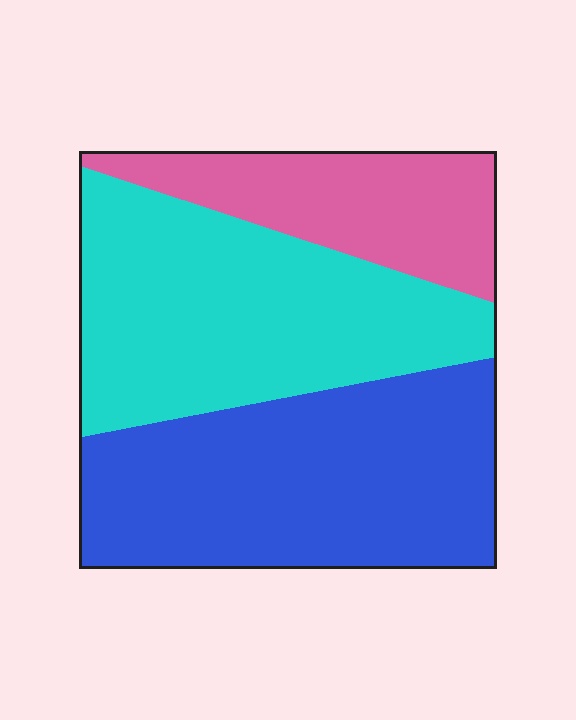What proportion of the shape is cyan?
Cyan covers about 40% of the shape.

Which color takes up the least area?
Pink, at roughly 20%.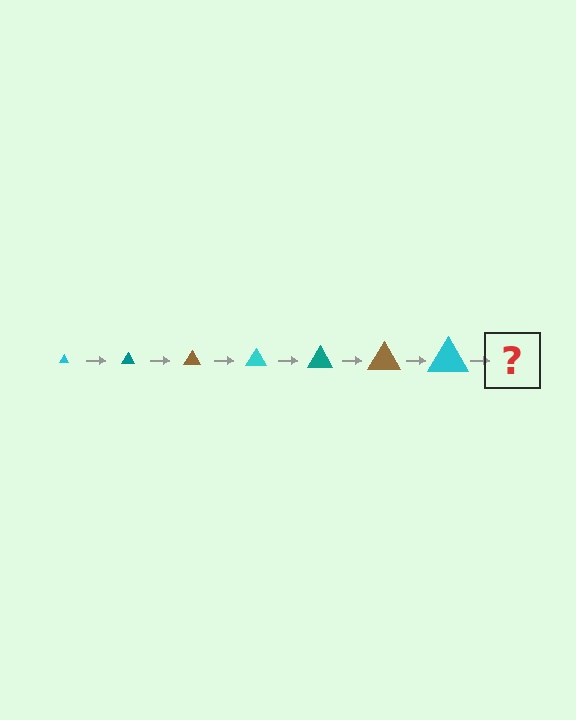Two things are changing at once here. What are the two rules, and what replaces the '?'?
The two rules are that the triangle grows larger each step and the color cycles through cyan, teal, and brown. The '?' should be a teal triangle, larger than the previous one.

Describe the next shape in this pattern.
It should be a teal triangle, larger than the previous one.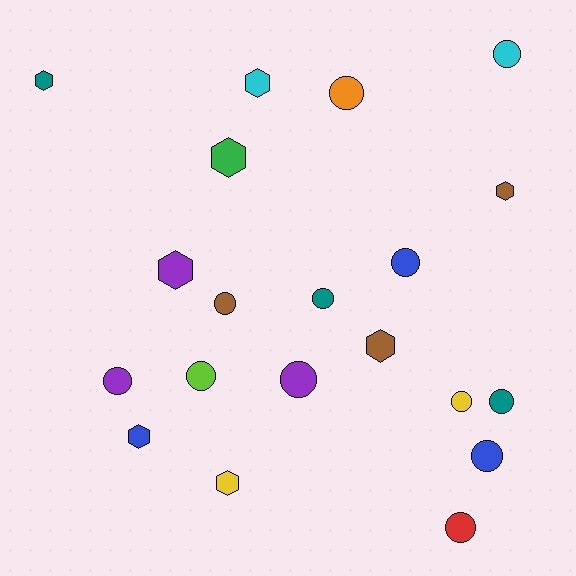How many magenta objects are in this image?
There are no magenta objects.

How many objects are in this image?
There are 20 objects.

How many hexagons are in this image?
There are 8 hexagons.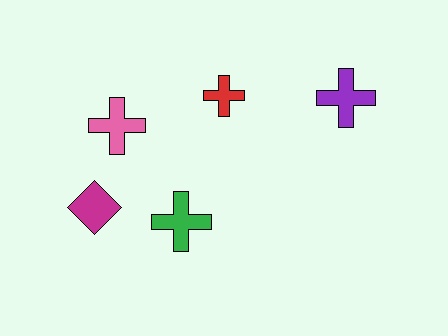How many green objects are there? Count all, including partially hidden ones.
There is 1 green object.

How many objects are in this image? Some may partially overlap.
There are 5 objects.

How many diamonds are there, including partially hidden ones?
There is 1 diamond.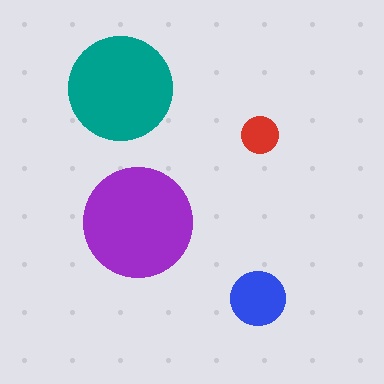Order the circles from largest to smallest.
the purple one, the teal one, the blue one, the red one.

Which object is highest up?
The teal circle is topmost.